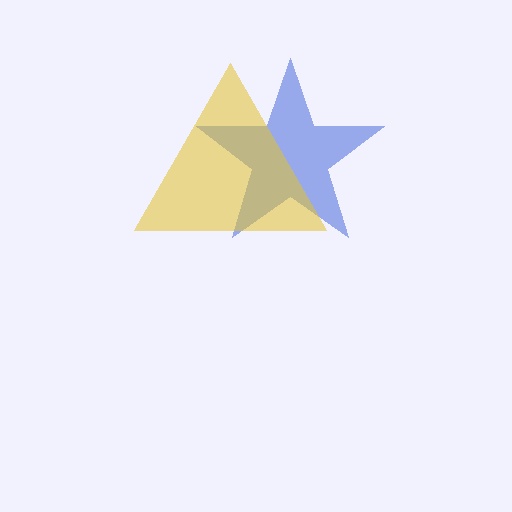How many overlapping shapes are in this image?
There are 2 overlapping shapes in the image.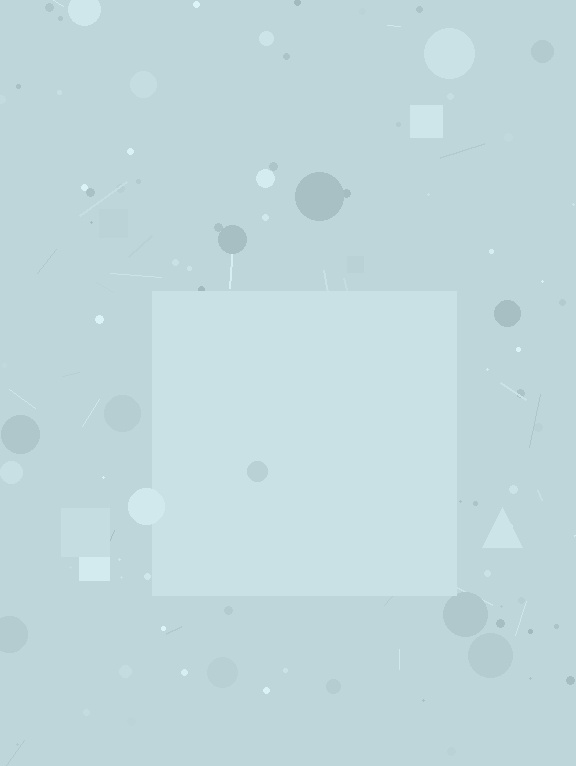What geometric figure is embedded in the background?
A square is embedded in the background.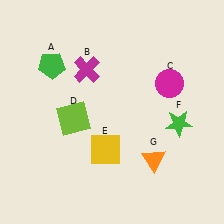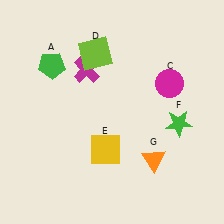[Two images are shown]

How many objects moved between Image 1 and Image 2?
1 object moved between the two images.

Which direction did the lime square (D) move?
The lime square (D) moved up.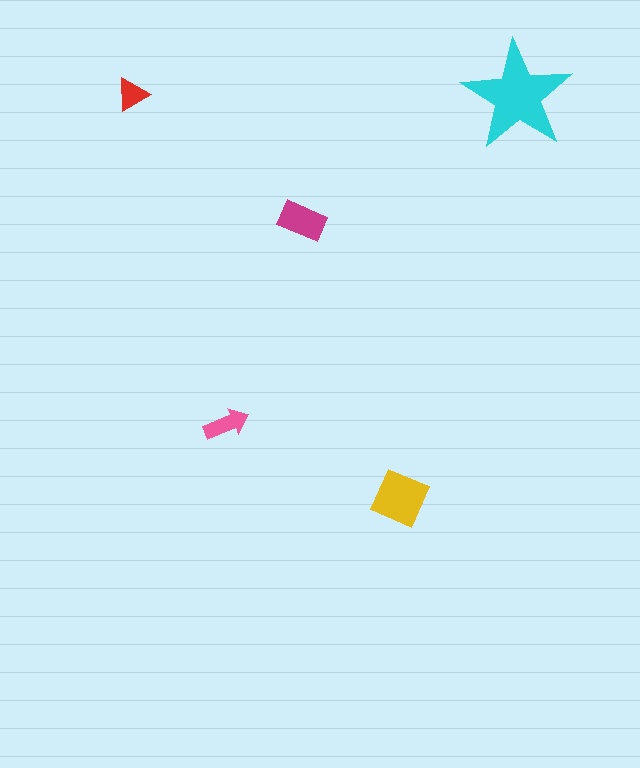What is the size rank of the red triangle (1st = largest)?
5th.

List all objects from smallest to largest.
The red triangle, the pink arrow, the magenta rectangle, the yellow square, the cyan star.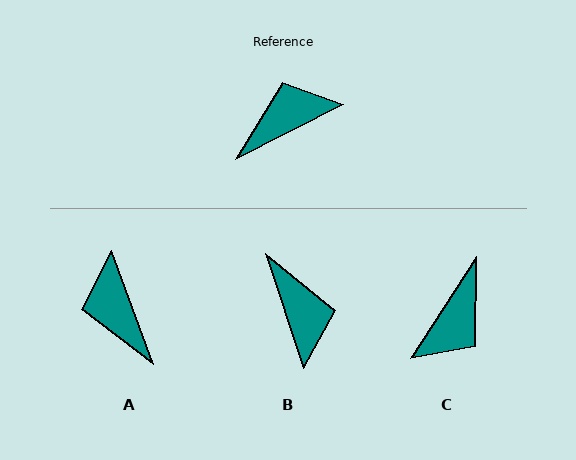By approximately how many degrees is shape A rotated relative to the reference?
Approximately 84 degrees counter-clockwise.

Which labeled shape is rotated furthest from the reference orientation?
C, about 150 degrees away.